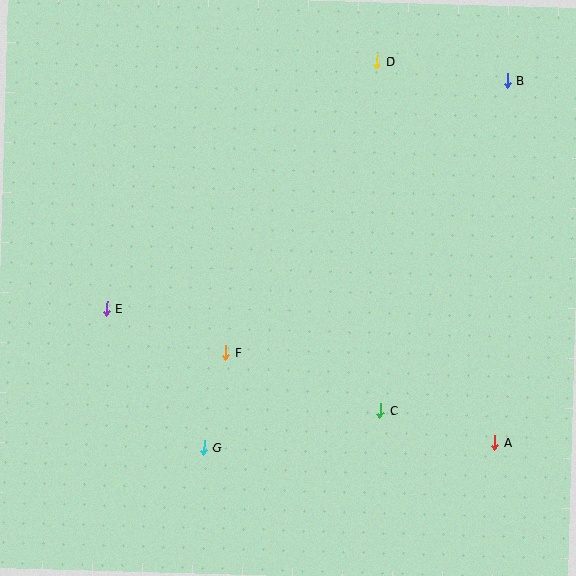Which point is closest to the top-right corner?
Point B is closest to the top-right corner.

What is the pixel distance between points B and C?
The distance between B and C is 353 pixels.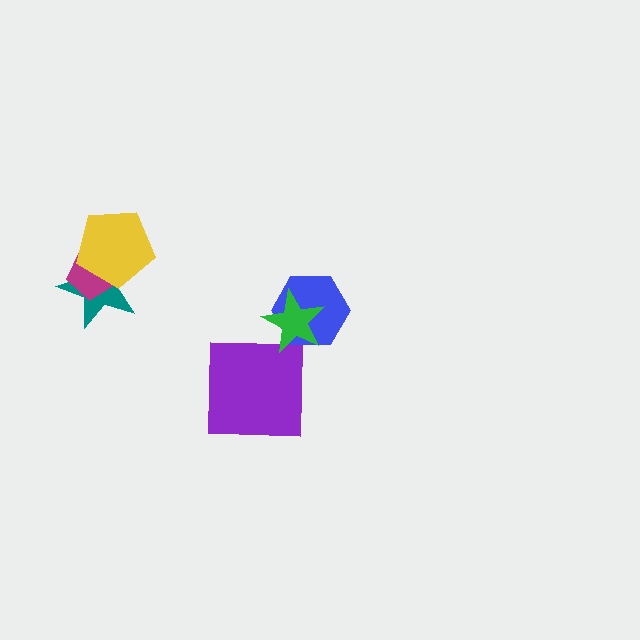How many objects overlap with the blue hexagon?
1 object overlaps with the blue hexagon.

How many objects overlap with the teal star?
2 objects overlap with the teal star.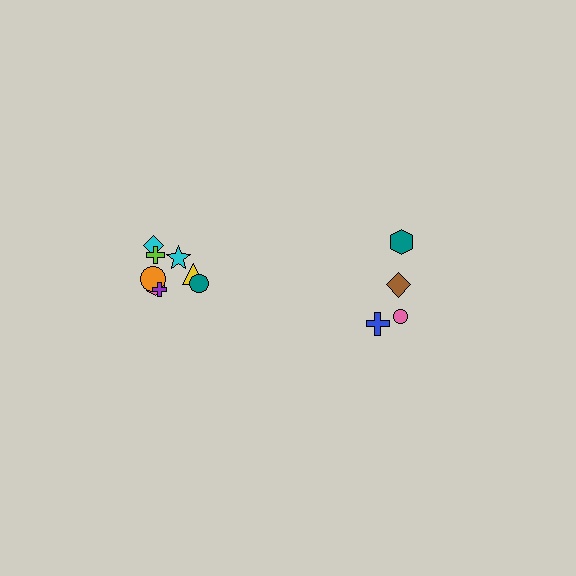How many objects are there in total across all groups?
There are 12 objects.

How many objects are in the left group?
There are 8 objects.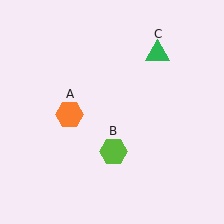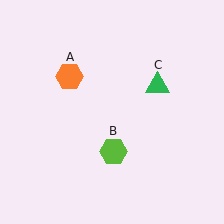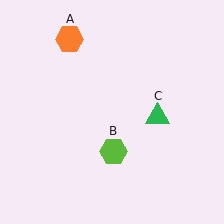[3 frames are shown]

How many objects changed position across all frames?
2 objects changed position: orange hexagon (object A), green triangle (object C).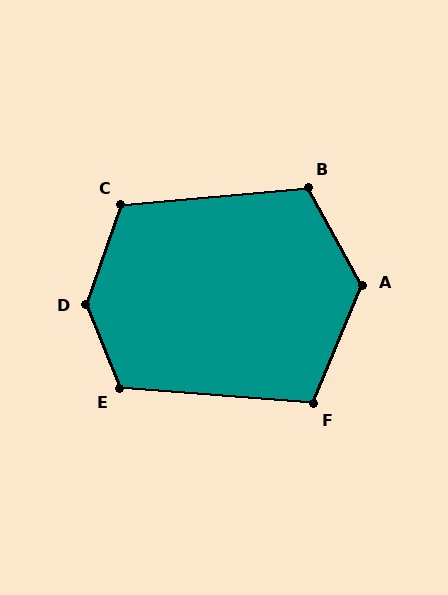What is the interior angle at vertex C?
Approximately 115 degrees (obtuse).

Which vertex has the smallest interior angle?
F, at approximately 108 degrees.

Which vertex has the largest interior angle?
D, at approximately 138 degrees.